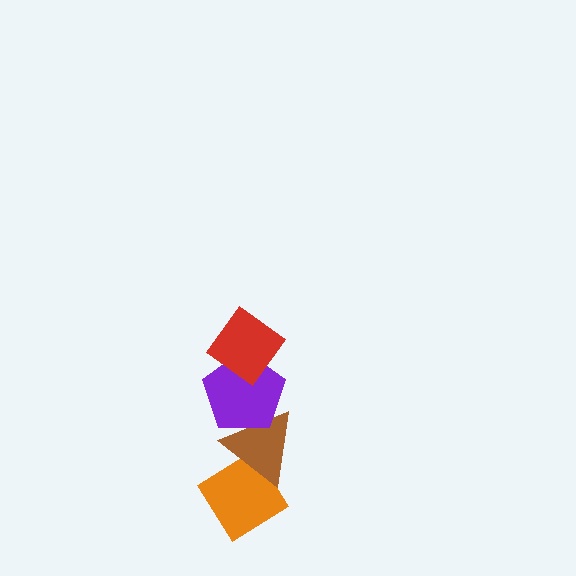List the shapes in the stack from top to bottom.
From top to bottom: the red diamond, the purple pentagon, the brown triangle, the orange diamond.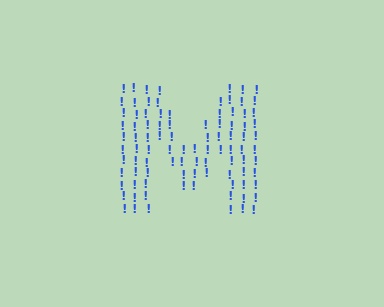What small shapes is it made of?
It is made of small exclamation marks.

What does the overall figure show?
The overall figure shows the letter M.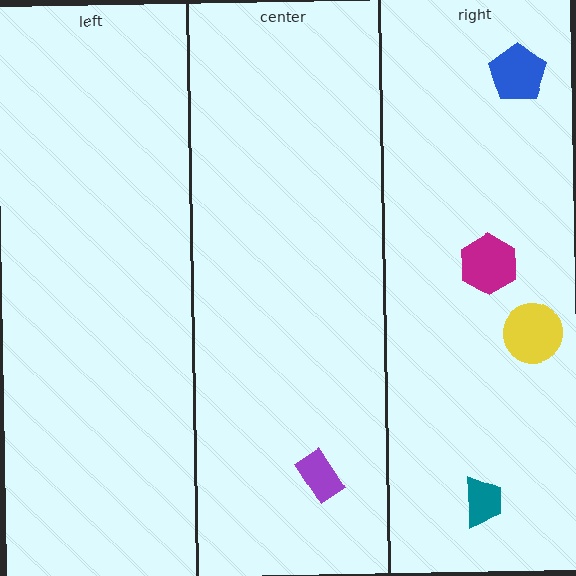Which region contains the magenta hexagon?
The right region.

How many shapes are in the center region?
1.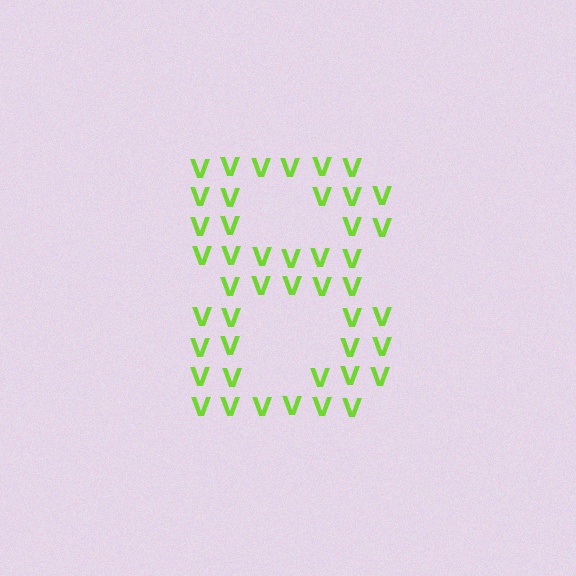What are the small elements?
The small elements are letter V's.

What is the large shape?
The large shape is the digit 8.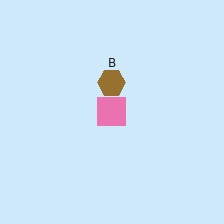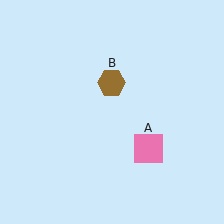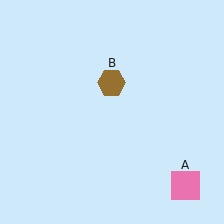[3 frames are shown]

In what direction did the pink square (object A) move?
The pink square (object A) moved down and to the right.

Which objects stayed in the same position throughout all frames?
Brown hexagon (object B) remained stationary.